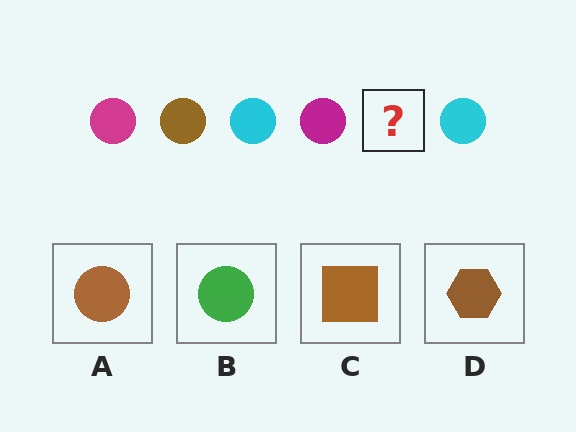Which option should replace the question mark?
Option A.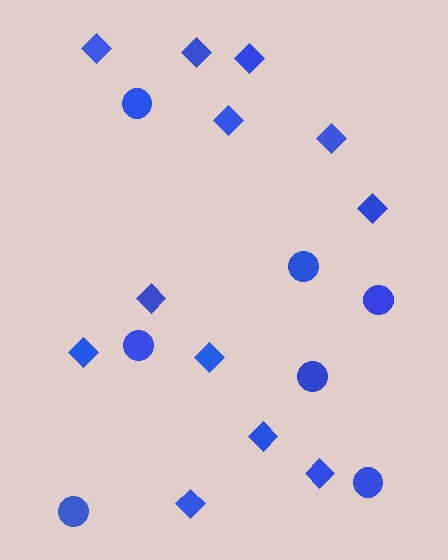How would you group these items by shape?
There are 2 groups: one group of circles (7) and one group of diamonds (12).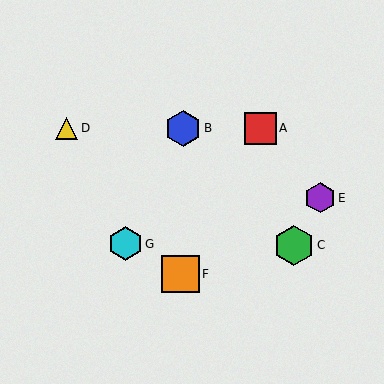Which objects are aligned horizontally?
Objects A, B, D are aligned horizontally.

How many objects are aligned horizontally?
3 objects (A, B, D) are aligned horizontally.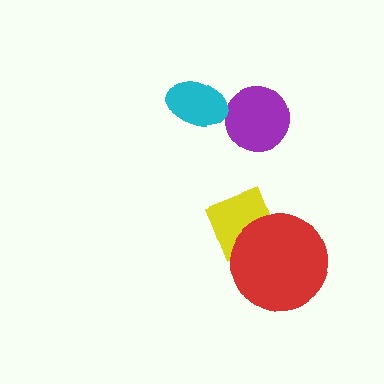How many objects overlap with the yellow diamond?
1 object overlaps with the yellow diamond.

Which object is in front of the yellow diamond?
The red circle is in front of the yellow diamond.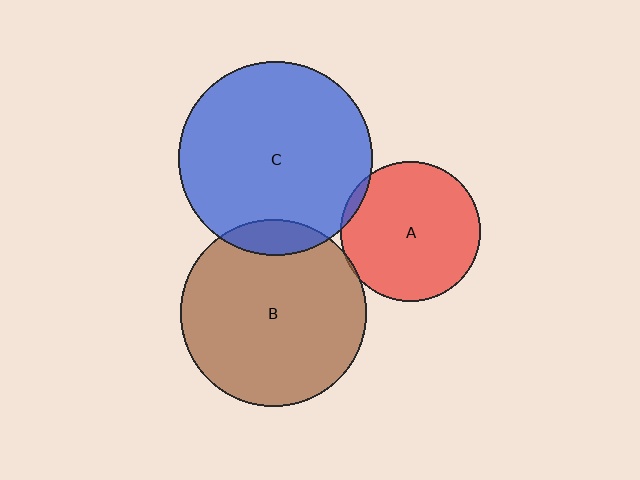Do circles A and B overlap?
Yes.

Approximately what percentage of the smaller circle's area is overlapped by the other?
Approximately 5%.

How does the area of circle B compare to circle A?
Approximately 1.8 times.